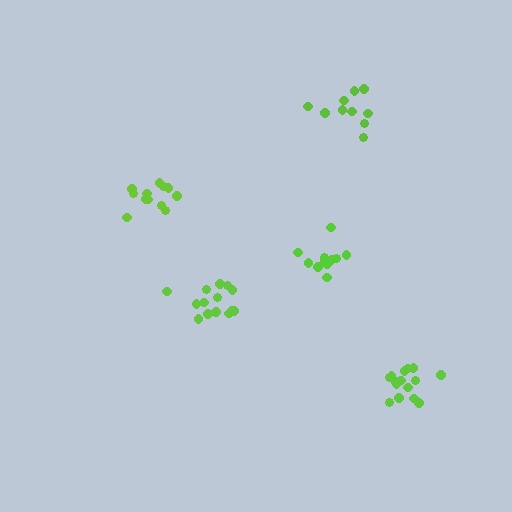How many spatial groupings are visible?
There are 5 spatial groupings.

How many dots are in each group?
Group 1: 15 dots, Group 2: 14 dots, Group 3: 12 dots, Group 4: 10 dots, Group 5: 11 dots (62 total).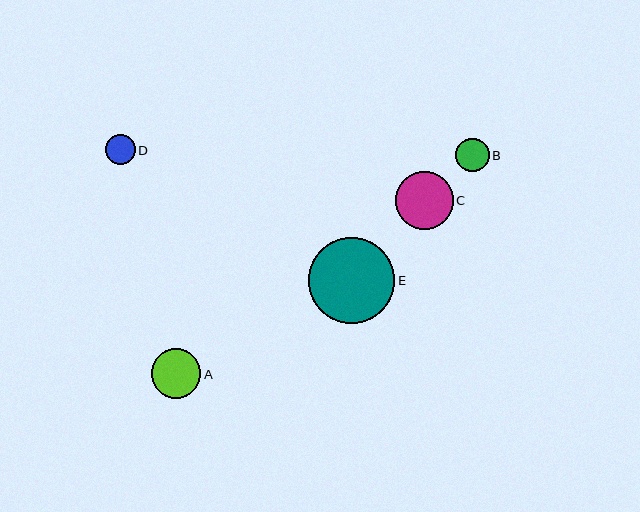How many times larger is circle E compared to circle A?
Circle E is approximately 1.7 times the size of circle A.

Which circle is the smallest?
Circle D is the smallest with a size of approximately 30 pixels.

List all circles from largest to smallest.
From largest to smallest: E, C, A, B, D.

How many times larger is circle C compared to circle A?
Circle C is approximately 1.2 times the size of circle A.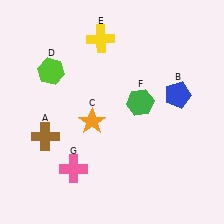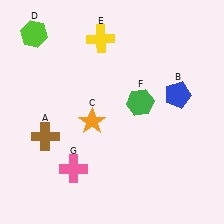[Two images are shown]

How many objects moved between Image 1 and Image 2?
1 object moved between the two images.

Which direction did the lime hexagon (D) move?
The lime hexagon (D) moved up.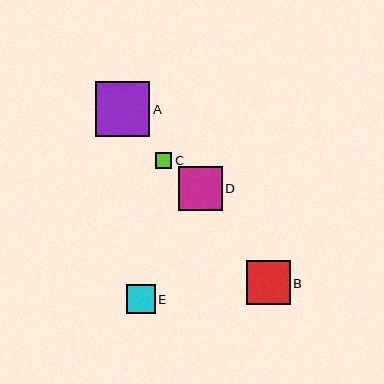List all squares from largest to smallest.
From largest to smallest: A, D, B, E, C.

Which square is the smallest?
Square C is the smallest with a size of approximately 17 pixels.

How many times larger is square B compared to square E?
Square B is approximately 1.5 times the size of square E.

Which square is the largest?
Square A is the largest with a size of approximately 55 pixels.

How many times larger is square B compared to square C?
Square B is approximately 2.6 times the size of square C.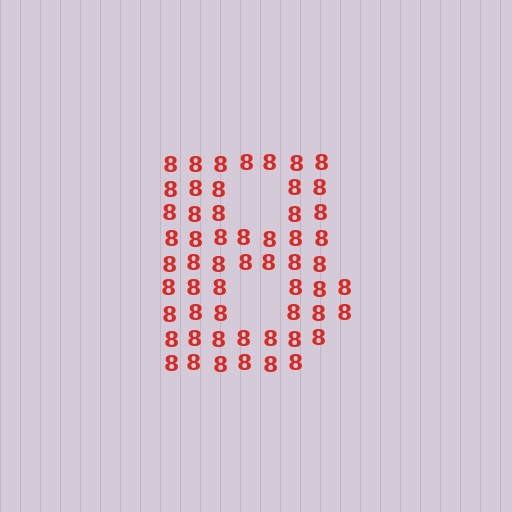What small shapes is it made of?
It is made of small digit 8's.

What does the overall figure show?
The overall figure shows the letter B.